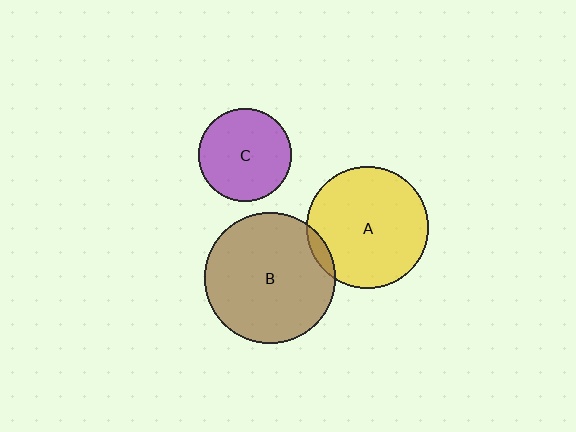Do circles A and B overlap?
Yes.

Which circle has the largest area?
Circle B (brown).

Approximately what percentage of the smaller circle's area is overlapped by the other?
Approximately 5%.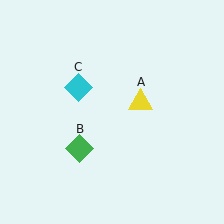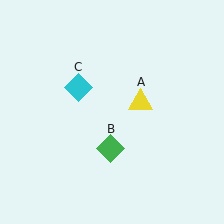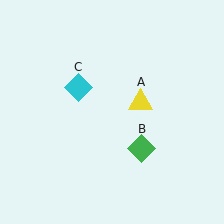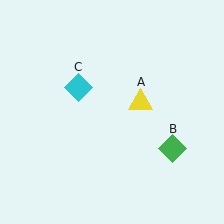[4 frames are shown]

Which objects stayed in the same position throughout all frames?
Yellow triangle (object A) and cyan diamond (object C) remained stationary.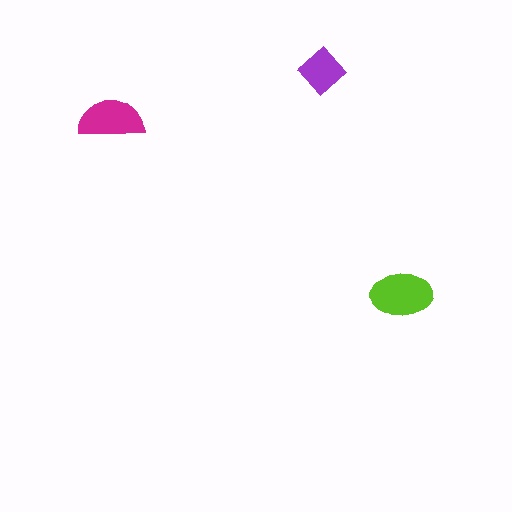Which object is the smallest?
The purple diamond.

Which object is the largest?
The lime ellipse.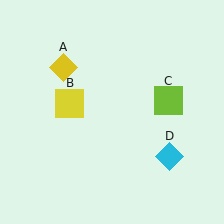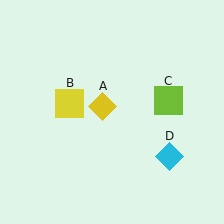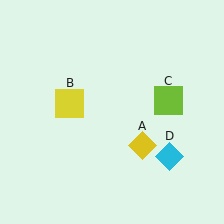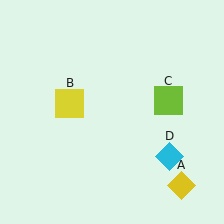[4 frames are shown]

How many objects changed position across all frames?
1 object changed position: yellow diamond (object A).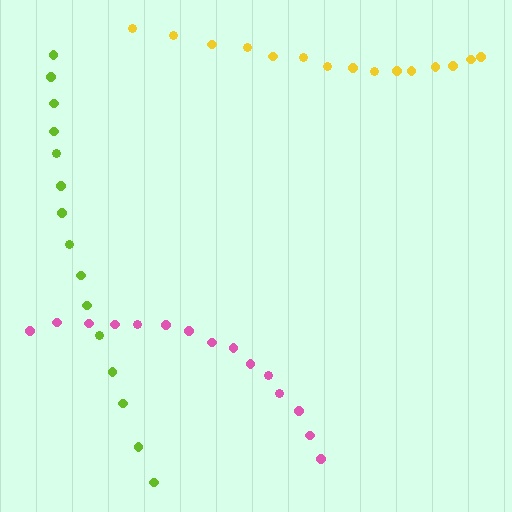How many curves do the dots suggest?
There are 3 distinct paths.